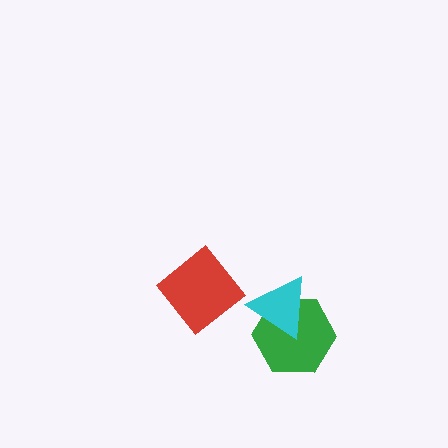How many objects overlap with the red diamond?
0 objects overlap with the red diamond.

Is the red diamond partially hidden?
No, no other shape covers it.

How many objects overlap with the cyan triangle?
1 object overlaps with the cyan triangle.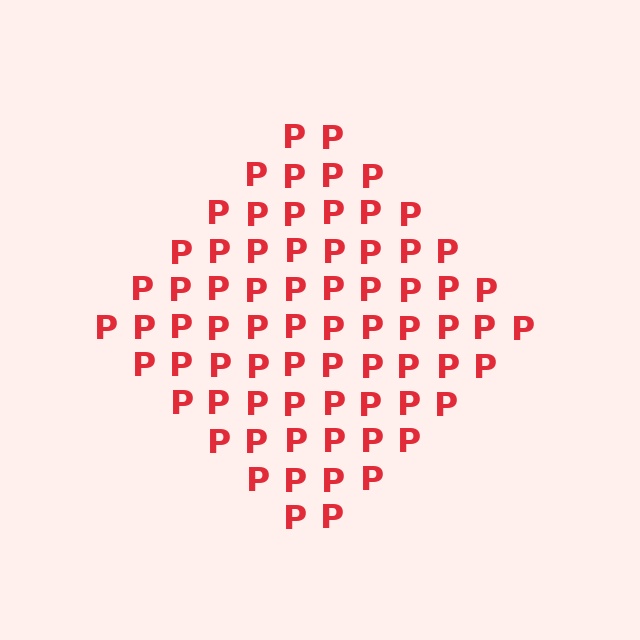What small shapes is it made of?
It is made of small letter P's.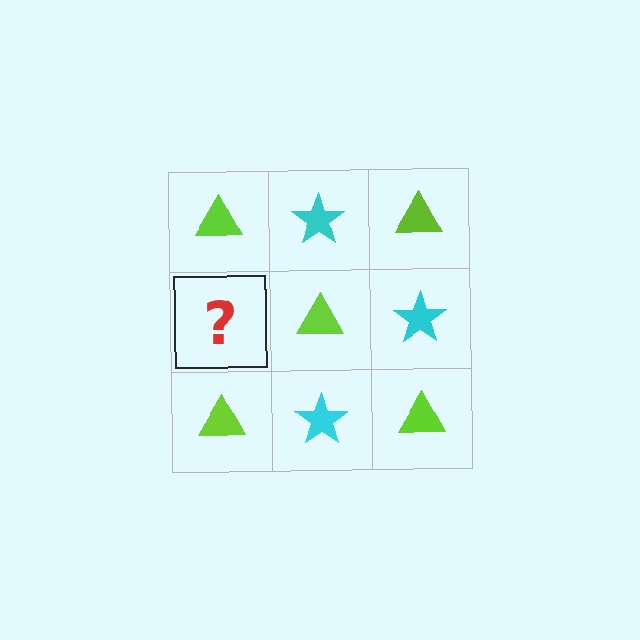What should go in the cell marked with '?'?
The missing cell should contain a cyan star.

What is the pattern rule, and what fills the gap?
The rule is that it alternates lime triangle and cyan star in a checkerboard pattern. The gap should be filled with a cyan star.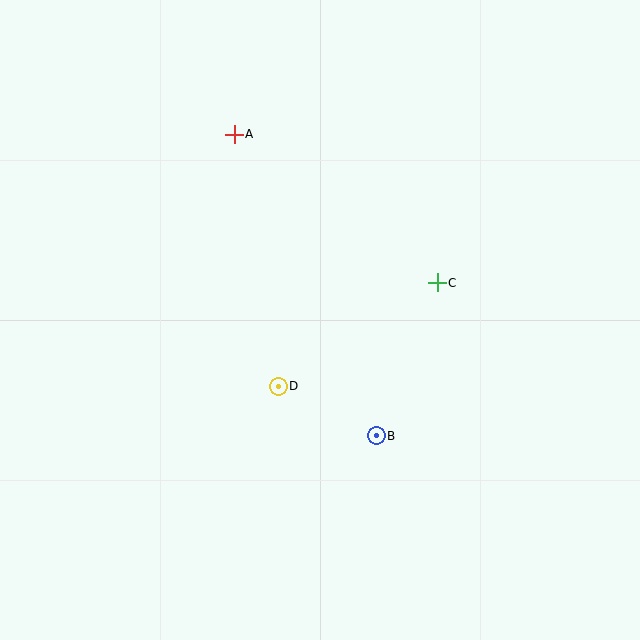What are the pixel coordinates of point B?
Point B is at (376, 436).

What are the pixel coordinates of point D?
Point D is at (278, 386).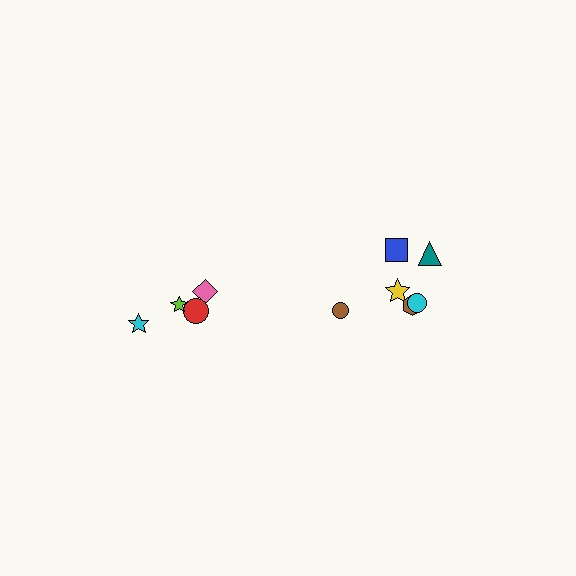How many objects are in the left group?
There are 4 objects.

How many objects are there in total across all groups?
There are 10 objects.